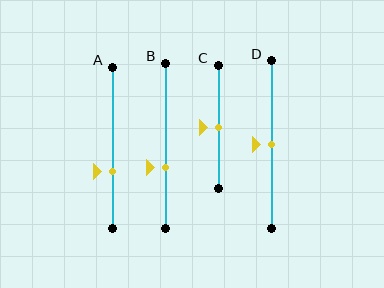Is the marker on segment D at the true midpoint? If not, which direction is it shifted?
Yes, the marker on segment D is at the true midpoint.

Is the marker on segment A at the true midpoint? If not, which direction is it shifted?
No, the marker on segment A is shifted downward by about 15% of the segment length.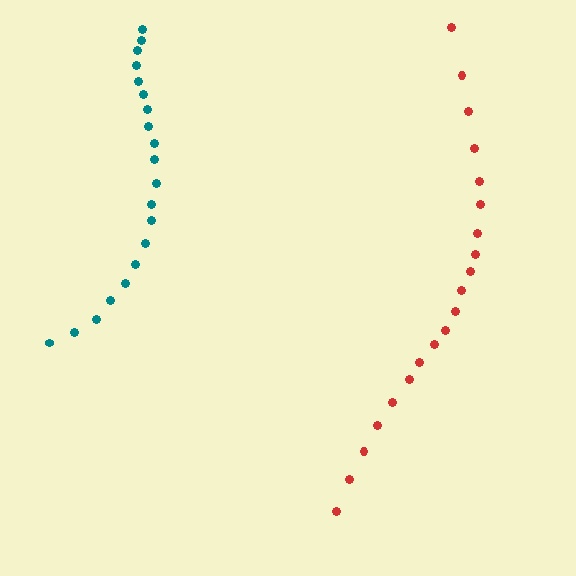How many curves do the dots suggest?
There are 2 distinct paths.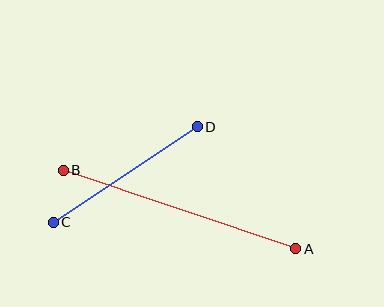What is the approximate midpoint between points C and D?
The midpoint is at approximately (125, 174) pixels.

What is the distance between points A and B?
The distance is approximately 245 pixels.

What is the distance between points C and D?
The distance is approximately 173 pixels.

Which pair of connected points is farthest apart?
Points A and B are farthest apart.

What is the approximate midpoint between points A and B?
The midpoint is at approximately (179, 210) pixels.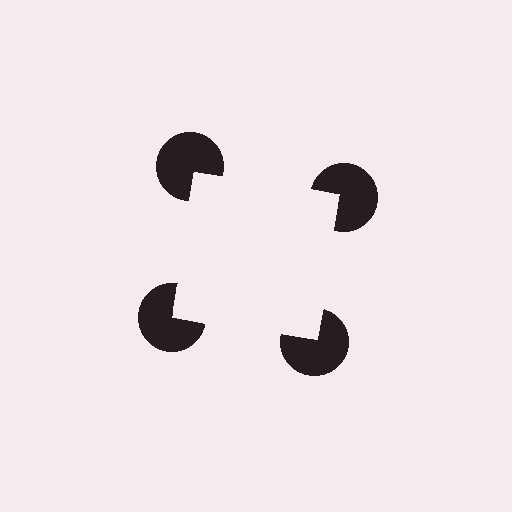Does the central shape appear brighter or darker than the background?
It typically appears slightly brighter than the background, even though no actual brightness change is drawn.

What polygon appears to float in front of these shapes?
An illusory square — its edges are inferred from the aligned wedge cuts in the pac-man discs, not physically drawn.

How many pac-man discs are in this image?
There are 4 — one at each vertex of the illusory square.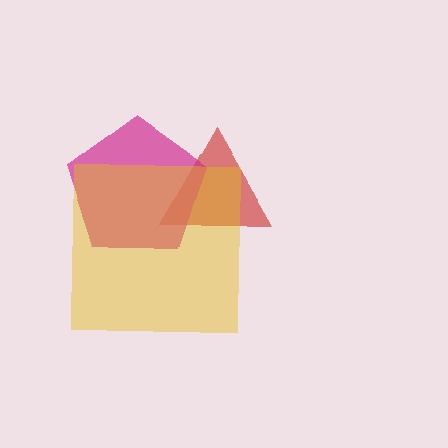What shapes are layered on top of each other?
The layered shapes are: a red triangle, a magenta pentagon, a yellow square.